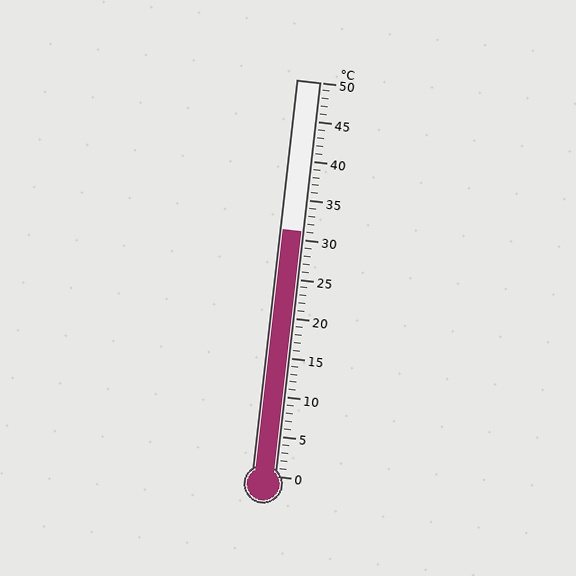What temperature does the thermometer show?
The thermometer shows approximately 31°C.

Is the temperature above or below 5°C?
The temperature is above 5°C.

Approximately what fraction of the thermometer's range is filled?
The thermometer is filled to approximately 60% of its range.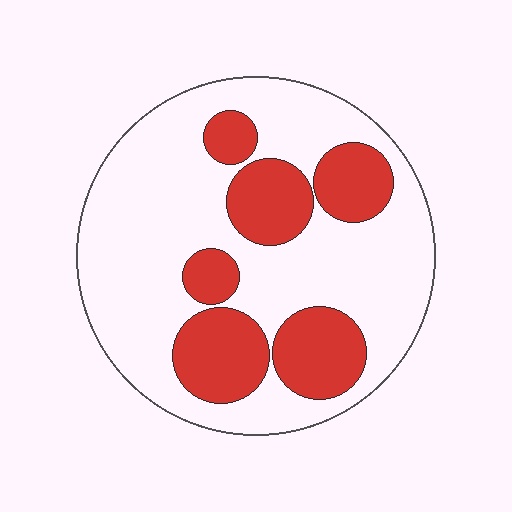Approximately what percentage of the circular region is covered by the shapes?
Approximately 30%.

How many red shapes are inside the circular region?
6.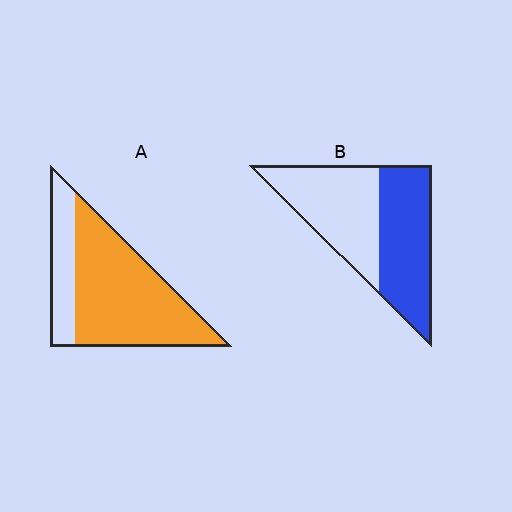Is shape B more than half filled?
Roughly half.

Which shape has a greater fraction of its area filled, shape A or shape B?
Shape A.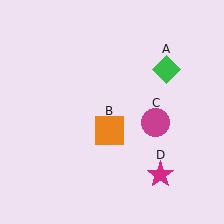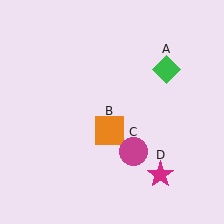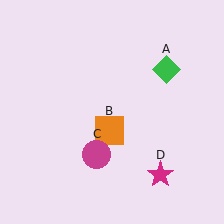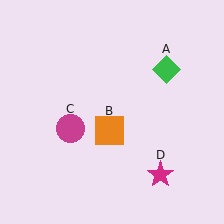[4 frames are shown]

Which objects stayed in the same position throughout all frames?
Green diamond (object A) and orange square (object B) and magenta star (object D) remained stationary.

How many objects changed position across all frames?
1 object changed position: magenta circle (object C).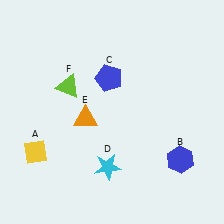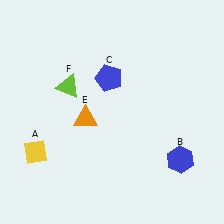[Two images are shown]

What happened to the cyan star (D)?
The cyan star (D) was removed in Image 2. It was in the bottom-left area of Image 1.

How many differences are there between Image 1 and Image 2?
There is 1 difference between the two images.